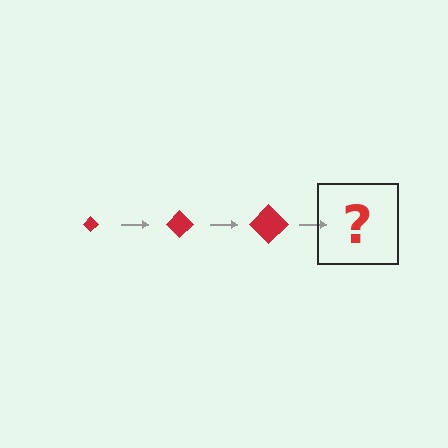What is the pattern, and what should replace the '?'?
The pattern is that the diamond gets progressively larger each step. The '?' should be a red diamond, larger than the previous one.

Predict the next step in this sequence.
The next step is a red diamond, larger than the previous one.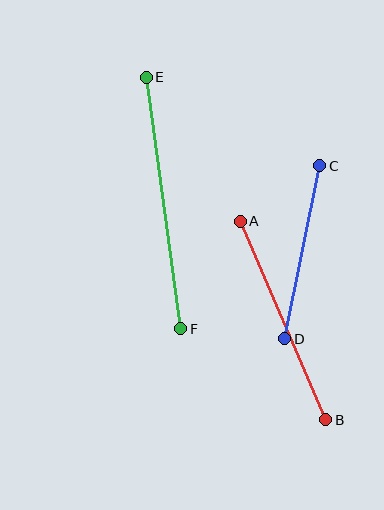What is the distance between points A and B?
The distance is approximately 216 pixels.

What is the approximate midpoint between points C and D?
The midpoint is at approximately (302, 252) pixels.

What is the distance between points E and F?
The distance is approximately 254 pixels.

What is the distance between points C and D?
The distance is approximately 176 pixels.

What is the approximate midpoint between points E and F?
The midpoint is at approximately (164, 203) pixels.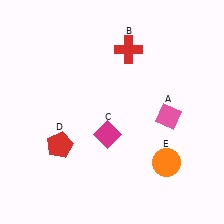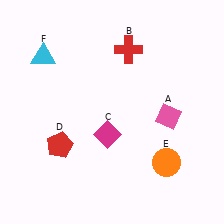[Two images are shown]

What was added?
A cyan triangle (F) was added in Image 2.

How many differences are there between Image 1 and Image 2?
There is 1 difference between the two images.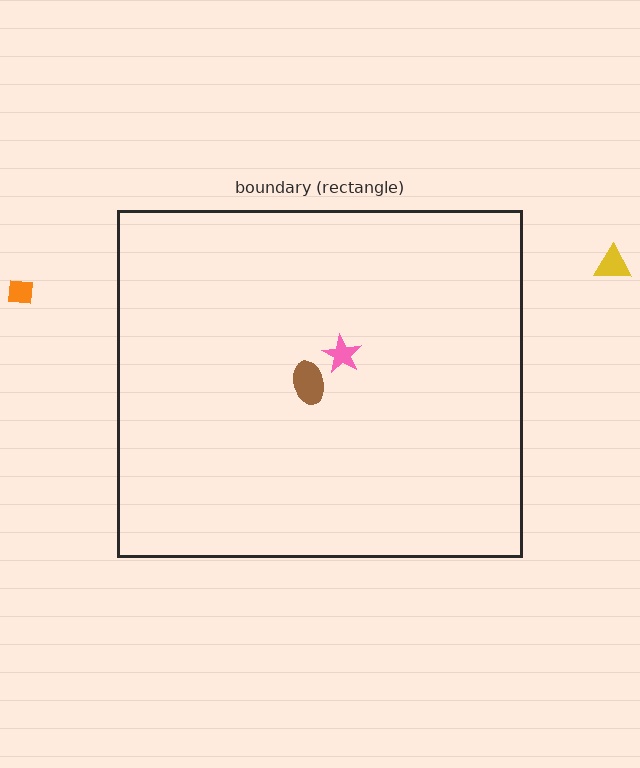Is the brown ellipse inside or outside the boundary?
Inside.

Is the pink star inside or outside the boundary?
Inside.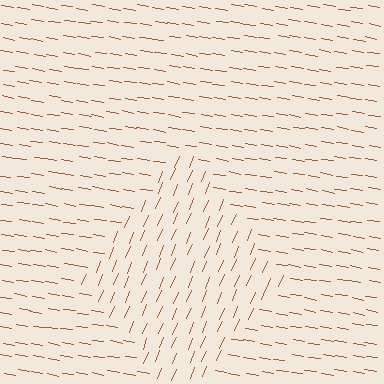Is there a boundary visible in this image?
Yes, there is a texture boundary formed by a change in line orientation.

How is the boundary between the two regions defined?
The boundary is defined purely by a change in line orientation (approximately 76 degrees difference). All lines are the same color and thickness.